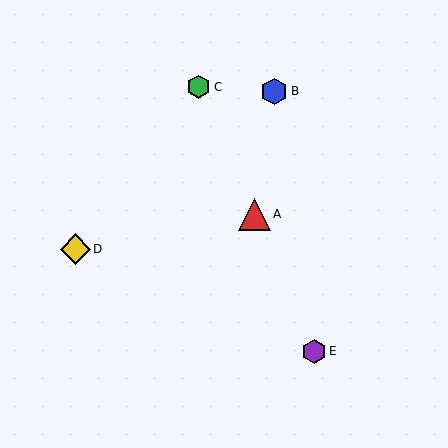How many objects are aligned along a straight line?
3 objects (A, C, E) are aligned along a straight line.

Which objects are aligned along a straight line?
Objects A, C, E are aligned along a straight line.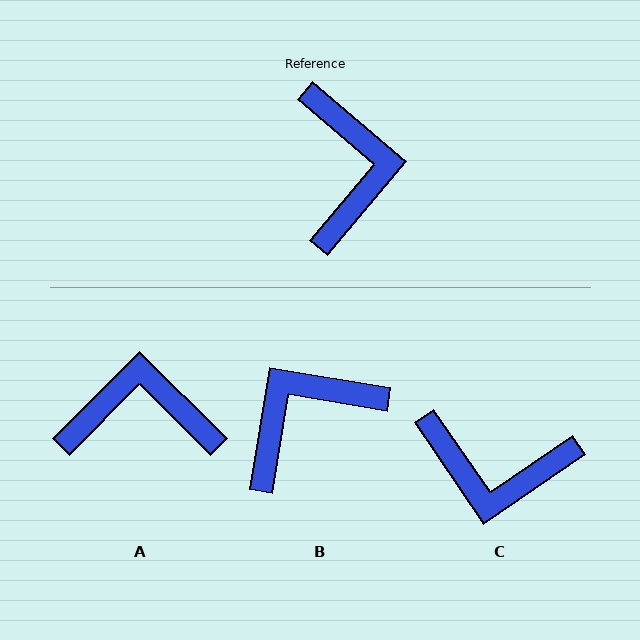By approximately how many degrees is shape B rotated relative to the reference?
Approximately 121 degrees counter-clockwise.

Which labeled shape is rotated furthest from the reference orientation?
B, about 121 degrees away.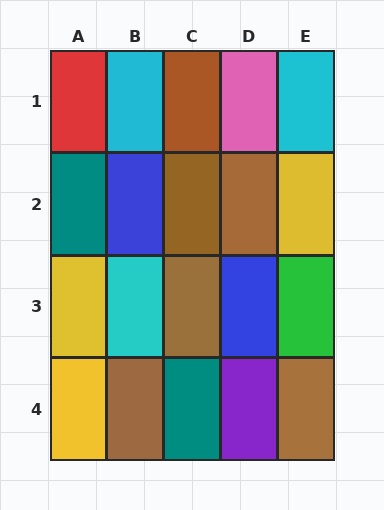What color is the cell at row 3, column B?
Cyan.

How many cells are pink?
1 cell is pink.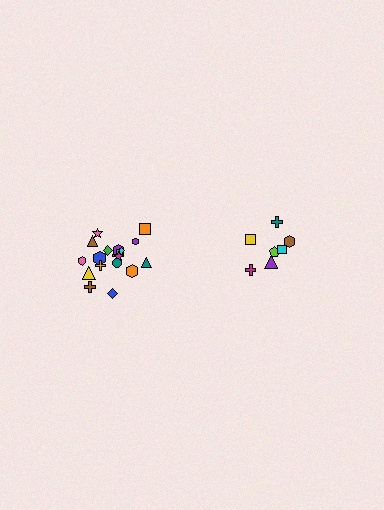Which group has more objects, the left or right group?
The left group.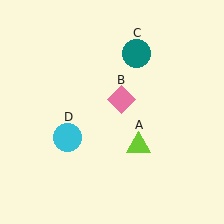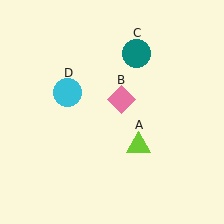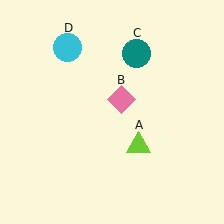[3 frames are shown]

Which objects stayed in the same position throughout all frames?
Lime triangle (object A) and pink diamond (object B) and teal circle (object C) remained stationary.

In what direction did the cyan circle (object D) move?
The cyan circle (object D) moved up.